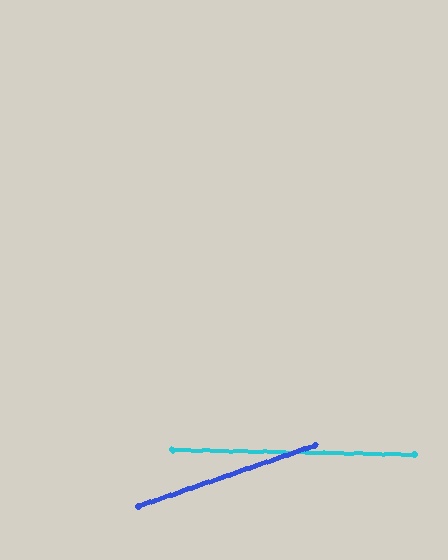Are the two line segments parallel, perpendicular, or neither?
Neither parallel nor perpendicular — they differ by about 20°.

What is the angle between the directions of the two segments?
Approximately 20 degrees.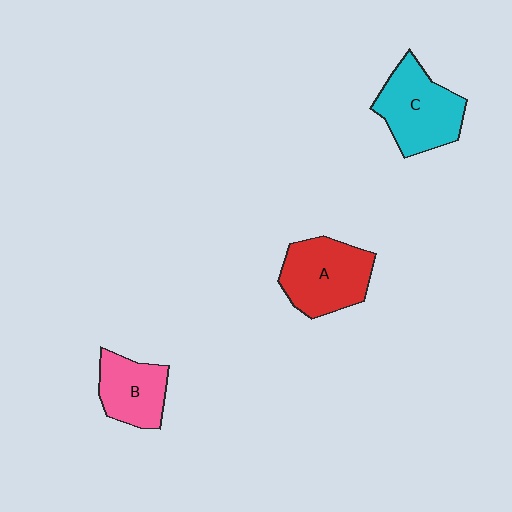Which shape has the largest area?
Shape A (red).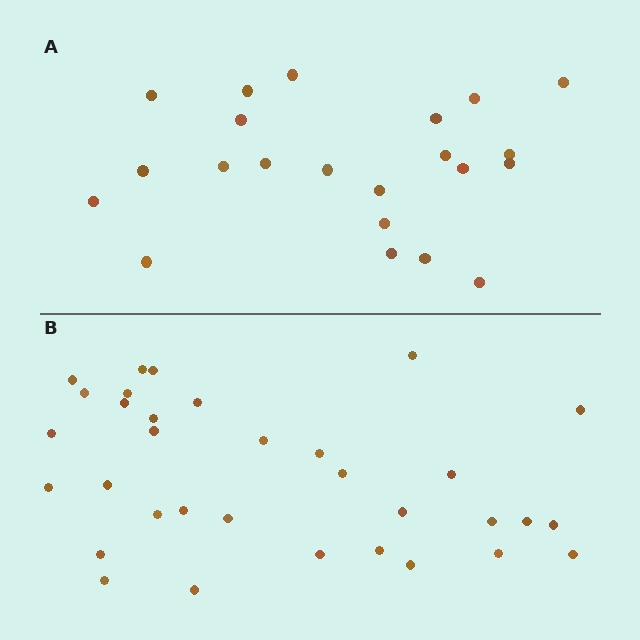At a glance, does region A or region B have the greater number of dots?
Region B (the bottom region) has more dots.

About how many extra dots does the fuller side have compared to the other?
Region B has roughly 12 or so more dots than region A.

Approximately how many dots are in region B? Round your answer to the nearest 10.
About 30 dots. (The exact count is 33, which rounds to 30.)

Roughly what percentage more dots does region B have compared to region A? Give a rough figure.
About 50% more.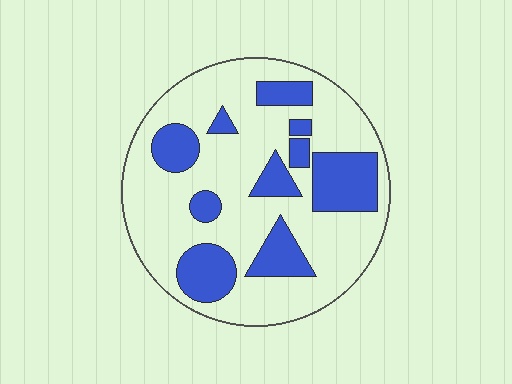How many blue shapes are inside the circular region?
10.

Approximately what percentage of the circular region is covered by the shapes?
Approximately 30%.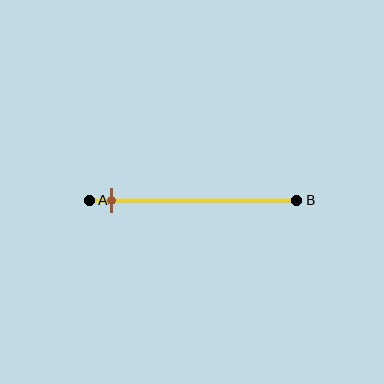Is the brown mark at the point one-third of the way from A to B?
No, the mark is at about 10% from A, not at the 33% one-third point.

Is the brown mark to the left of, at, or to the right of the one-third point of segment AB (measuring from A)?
The brown mark is to the left of the one-third point of segment AB.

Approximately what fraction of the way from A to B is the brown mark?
The brown mark is approximately 10% of the way from A to B.